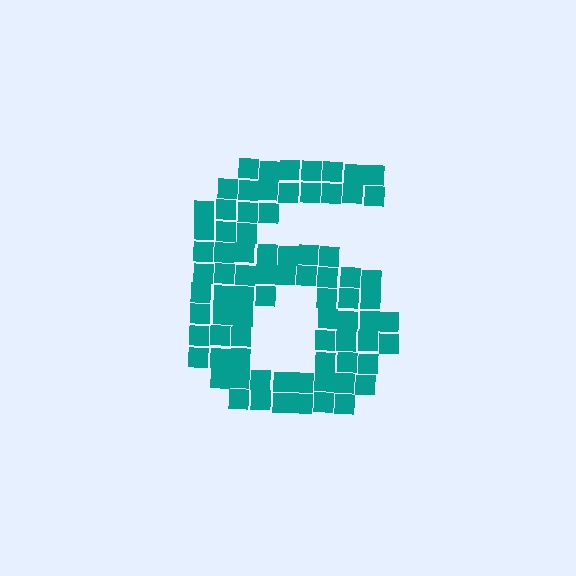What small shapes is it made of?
It is made of small squares.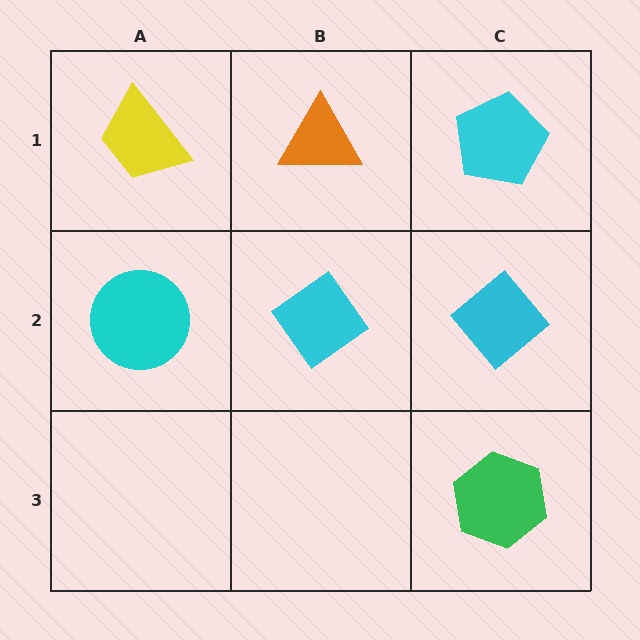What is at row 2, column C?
A cyan diamond.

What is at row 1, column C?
A cyan pentagon.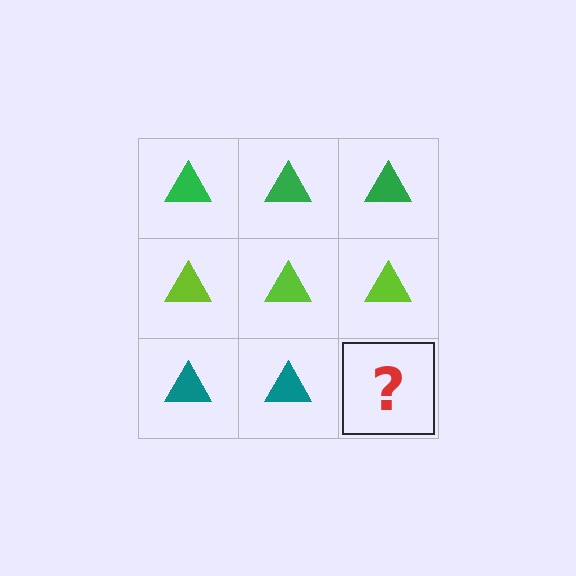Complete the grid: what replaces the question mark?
The question mark should be replaced with a teal triangle.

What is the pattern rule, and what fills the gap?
The rule is that each row has a consistent color. The gap should be filled with a teal triangle.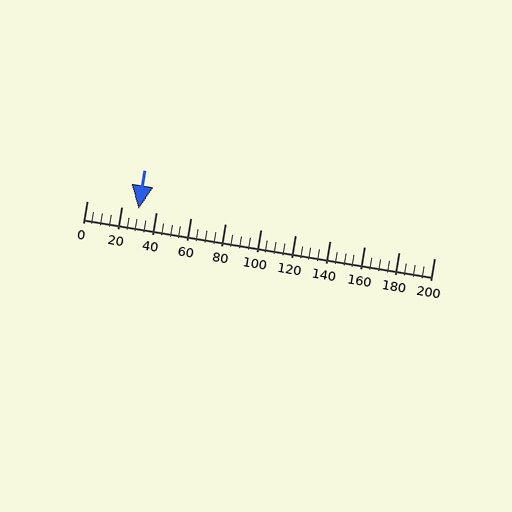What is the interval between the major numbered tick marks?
The major tick marks are spaced 20 units apart.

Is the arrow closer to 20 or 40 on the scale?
The arrow is closer to 40.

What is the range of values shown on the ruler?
The ruler shows values from 0 to 200.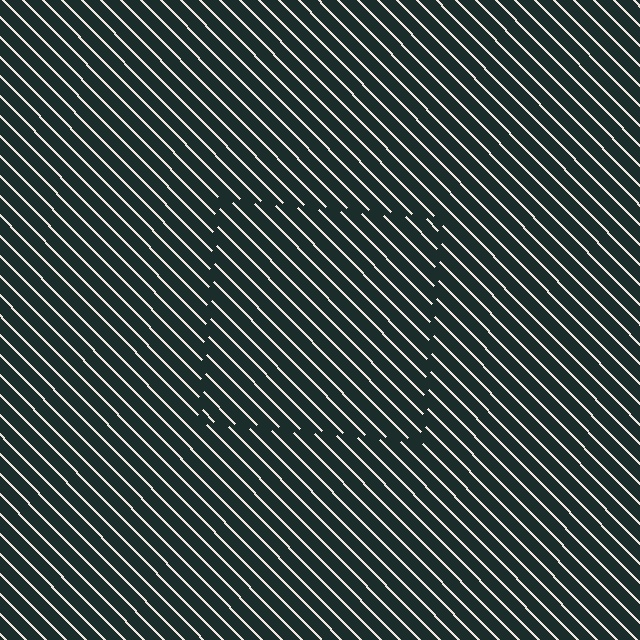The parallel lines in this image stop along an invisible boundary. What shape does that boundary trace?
An illusory square. The interior of the shape contains the same grating, shifted by half a period — the contour is defined by the phase discontinuity where line-ends from the inner and outer gratings abut.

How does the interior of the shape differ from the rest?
The interior of the shape contains the same grating, shifted by half a period — the contour is defined by the phase discontinuity where line-ends from the inner and outer gratings abut.